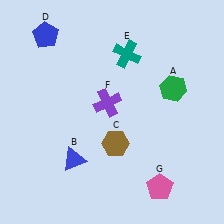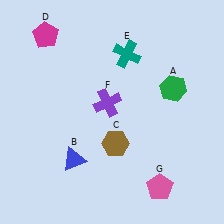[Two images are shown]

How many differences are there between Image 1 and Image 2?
There is 1 difference between the two images.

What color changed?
The pentagon (D) changed from blue in Image 1 to magenta in Image 2.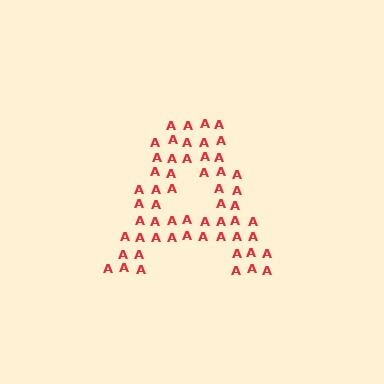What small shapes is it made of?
It is made of small letter A's.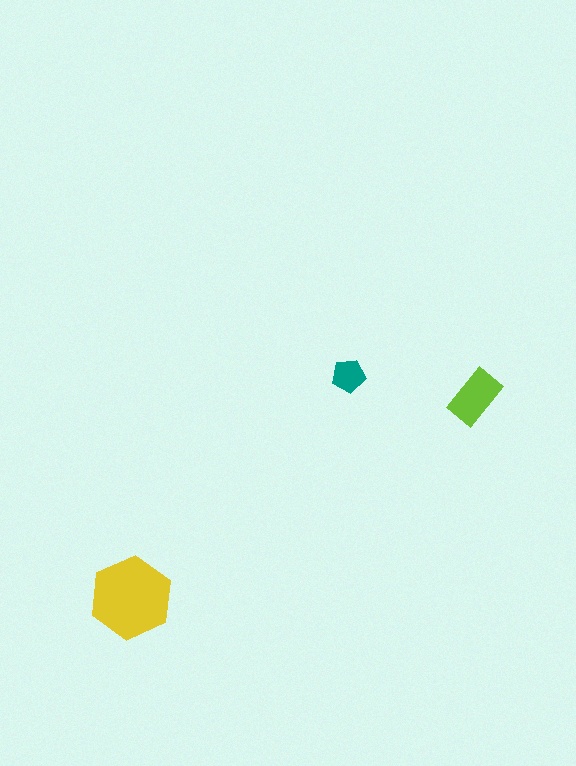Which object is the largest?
The yellow hexagon.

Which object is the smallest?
The teal pentagon.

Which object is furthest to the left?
The yellow hexagon is leftmost.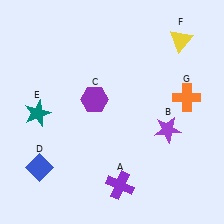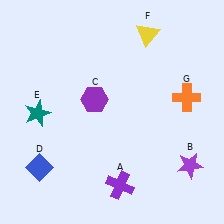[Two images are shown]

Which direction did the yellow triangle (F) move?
The yellow triangle (F) moved left.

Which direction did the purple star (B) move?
The purple star (B) moved down.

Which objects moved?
The objects that moved are: the purple star (B), the yellow triangle (F).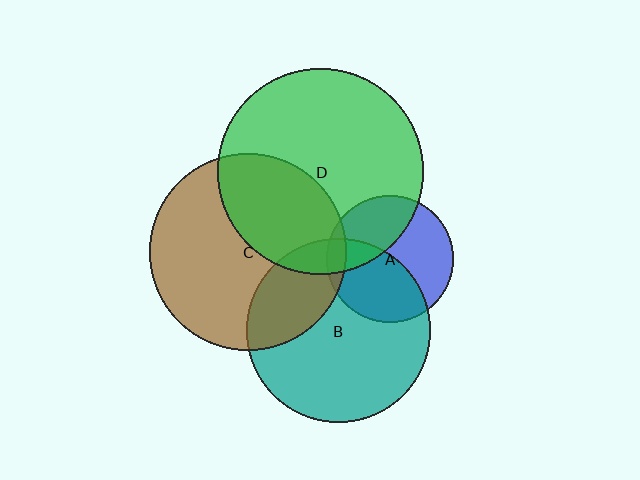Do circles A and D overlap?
Yes.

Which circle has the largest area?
Circle D (green).